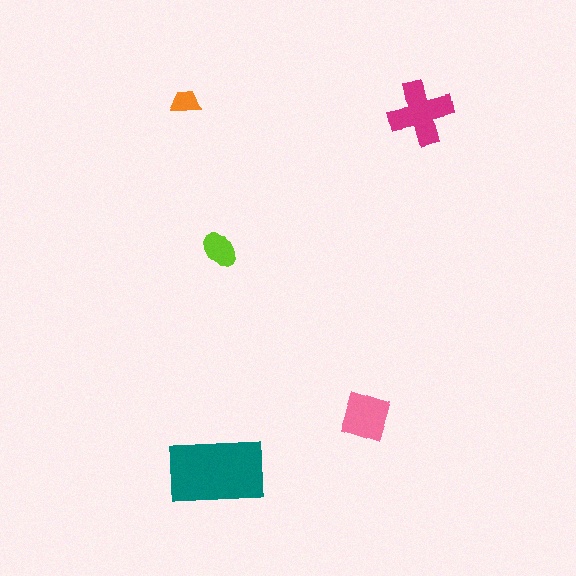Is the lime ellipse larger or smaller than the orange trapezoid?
Larger.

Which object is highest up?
The orange trapezoid is topmost.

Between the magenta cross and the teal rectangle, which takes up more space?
The teal rectangle.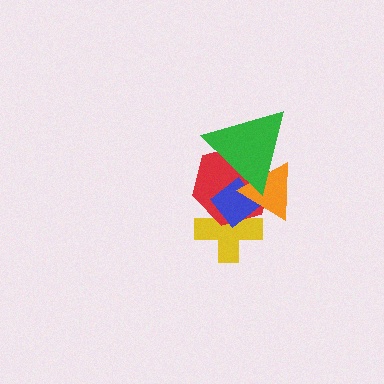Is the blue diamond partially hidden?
Yes, it is partially covered by another shape.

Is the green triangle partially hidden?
No, no other shape covers it.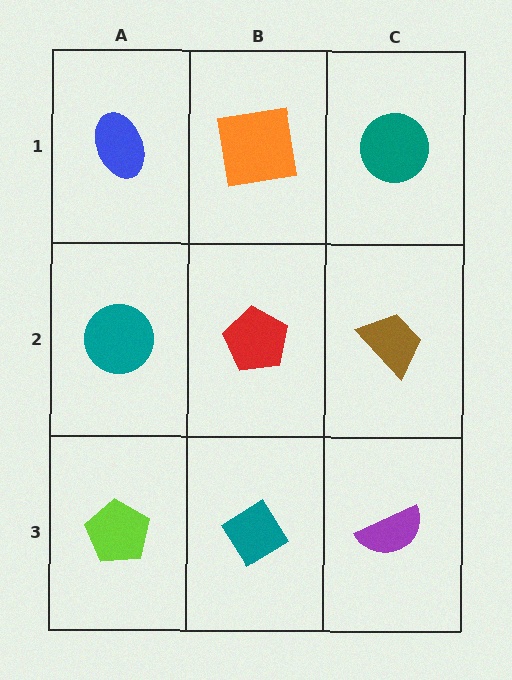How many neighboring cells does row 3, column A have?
2.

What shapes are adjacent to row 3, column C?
A brown trapezoid (row 2, column C), a teal diamond (row 3, column B).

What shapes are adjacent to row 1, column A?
A teal circle (row 2, column A), an orange square (row 1, column B).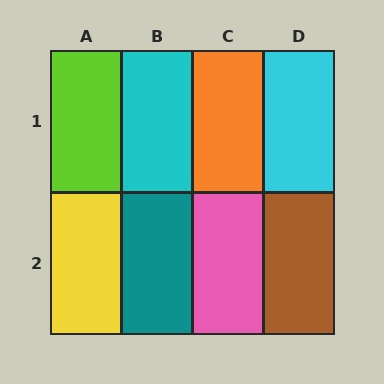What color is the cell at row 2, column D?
Brown.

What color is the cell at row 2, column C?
Pink.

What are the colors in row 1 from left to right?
Lime, cyan, orange, cyan.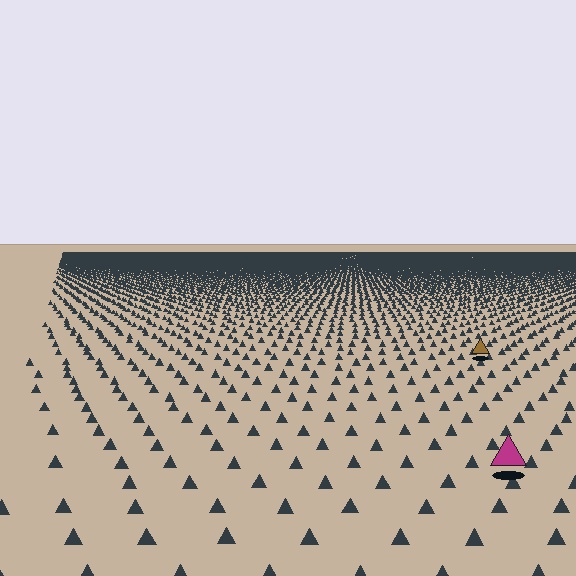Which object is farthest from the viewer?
The brown triangle is farthest from the viewer. It appears smaller and the ground texture around it is denser.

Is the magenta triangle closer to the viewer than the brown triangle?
Yes. The magenta triangle is closer — you can tell from the texture gradient: the ground texture is coarser near it.